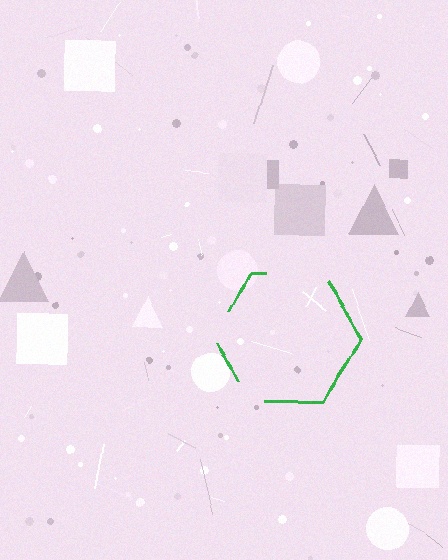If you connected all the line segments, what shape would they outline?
They would outline a hexagon.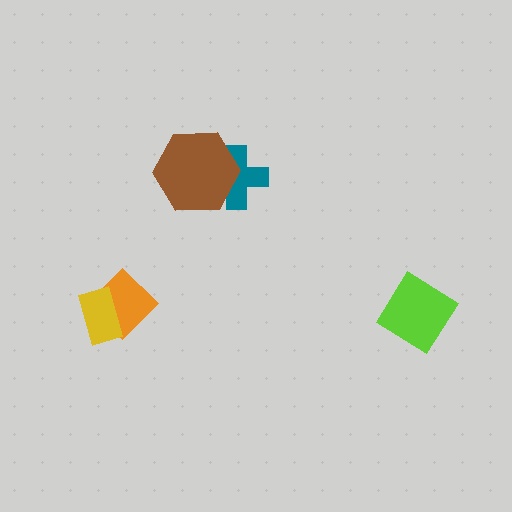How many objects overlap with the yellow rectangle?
1 object overlaps with the yellow rectangle.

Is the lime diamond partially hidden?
No, no other shape covers it.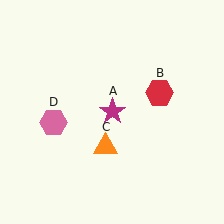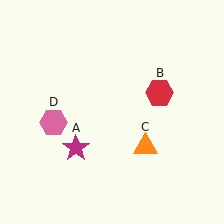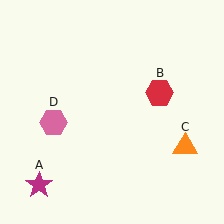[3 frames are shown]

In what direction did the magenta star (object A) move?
The magenta star (object A) moved down and to the left.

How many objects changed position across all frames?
2 objects changed position: magenta star (object A), orange triangle (object C).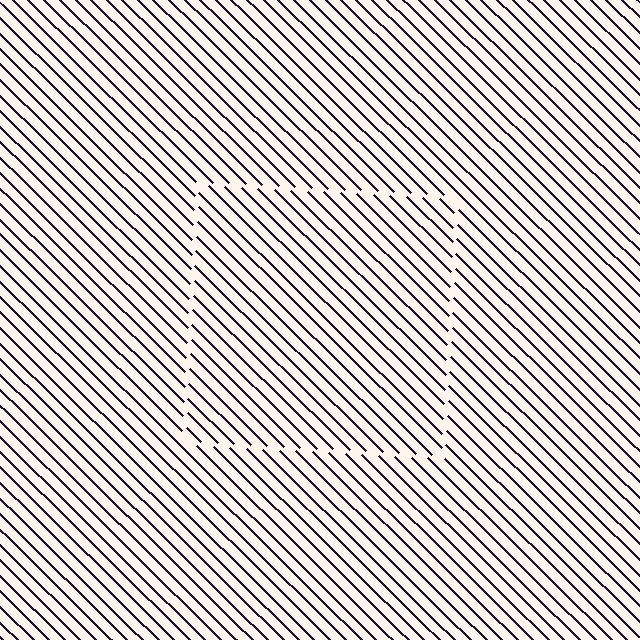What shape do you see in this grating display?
An illusory square. The interior of the shape contains the same grating, shifted by half a period — the contour is defined by the phase discontinuity where line-ends from the inner and outer gratings abut.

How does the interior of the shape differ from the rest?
The interior of the shape contains the same grating, shifted by half a period — the contour is defined by the phase discontinuity where line-ends from the inner and outer gratings abut.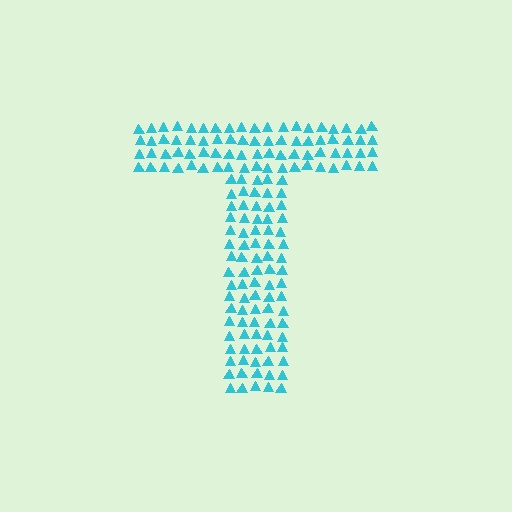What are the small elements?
The small elements are triangles.